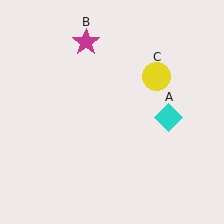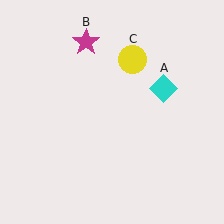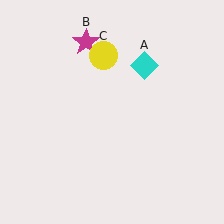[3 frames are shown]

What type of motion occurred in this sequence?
The cyan diamond (object A), yellow circle (object C) rotated counterclockwise around the center of the scene.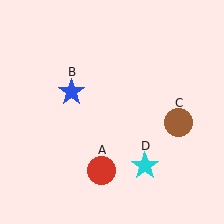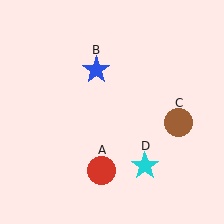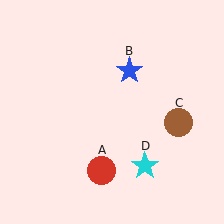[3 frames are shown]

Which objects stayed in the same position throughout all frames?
Red circle (object A) and brown circle (object C) and cyan star (object D) remained stationary.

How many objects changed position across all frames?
1 object changed position: blue star (object B).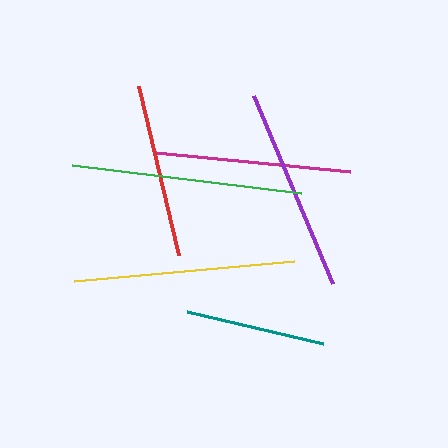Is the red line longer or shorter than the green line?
The green line is longer than the red line.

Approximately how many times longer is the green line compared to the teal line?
The green line is approximately 1.7 times the length of the teal line.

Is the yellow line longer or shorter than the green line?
The green line is longer than the yellow line.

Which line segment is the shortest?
The teal line is the shortest at approximately 139 pixels.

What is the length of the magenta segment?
The magenta segment is approximately 195 pixels long.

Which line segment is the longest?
The green line is the longest at approximately 231 pixels.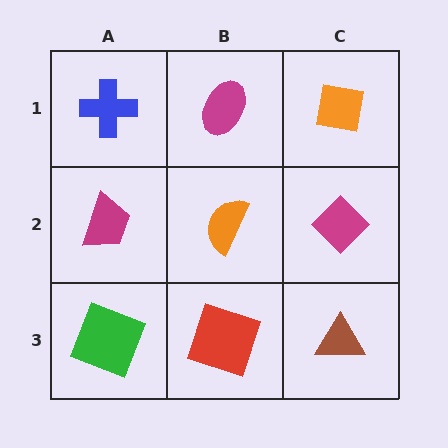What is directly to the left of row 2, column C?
An orange semicircle.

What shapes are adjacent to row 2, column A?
A blue cross (row 1, column A), a green square (row 3, column A), an orange semicircle (row 2, column B).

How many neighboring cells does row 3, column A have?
2.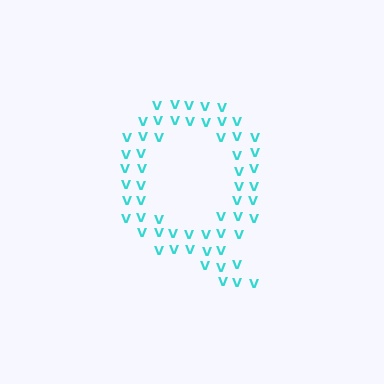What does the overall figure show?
The overall figure shows the letter Q.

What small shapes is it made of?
It is made of small letter V's.